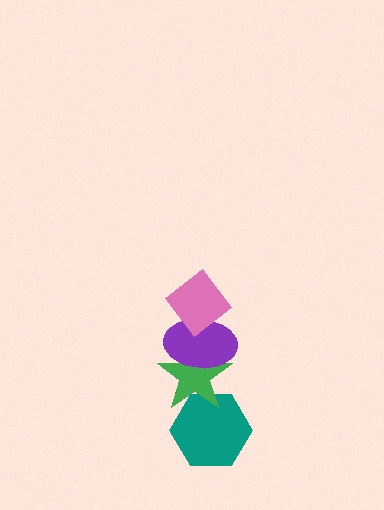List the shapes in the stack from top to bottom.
From top to bottom: the pink diamond, the purple ellipse, the green star, the teal hexagon.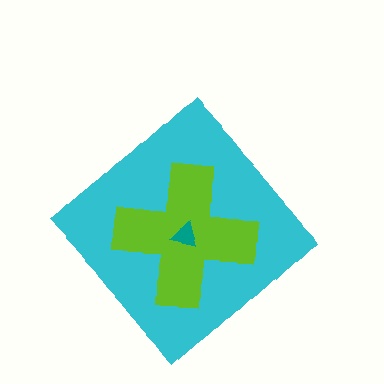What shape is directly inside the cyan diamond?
The lime cross.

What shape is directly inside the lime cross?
The teal triangle.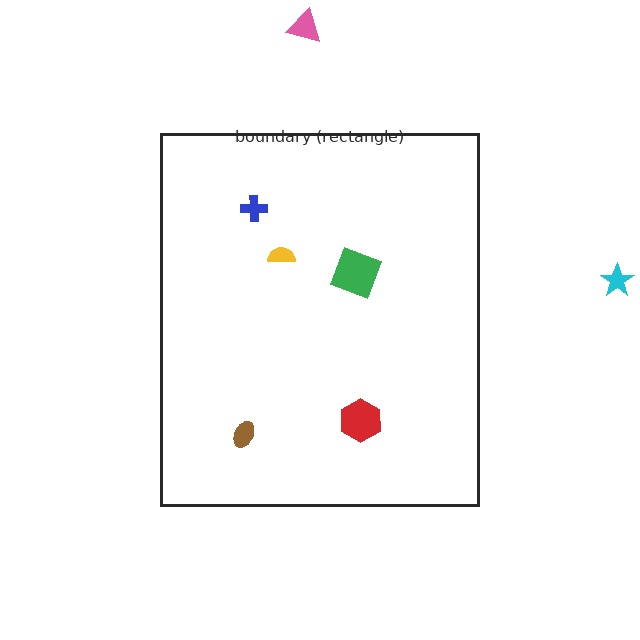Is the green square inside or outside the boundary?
Inside.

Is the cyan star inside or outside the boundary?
Outside.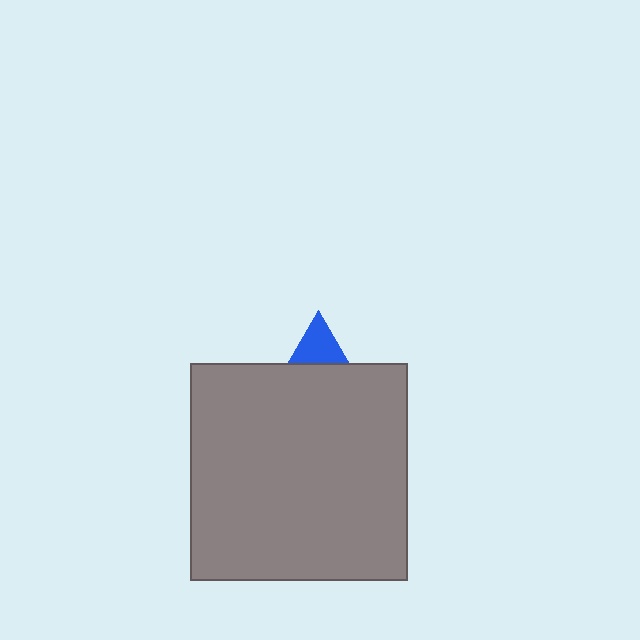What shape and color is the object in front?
The object in front is a gray square.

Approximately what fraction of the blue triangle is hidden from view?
Roughly 68% of the blue triangle is hidden behind the gray square.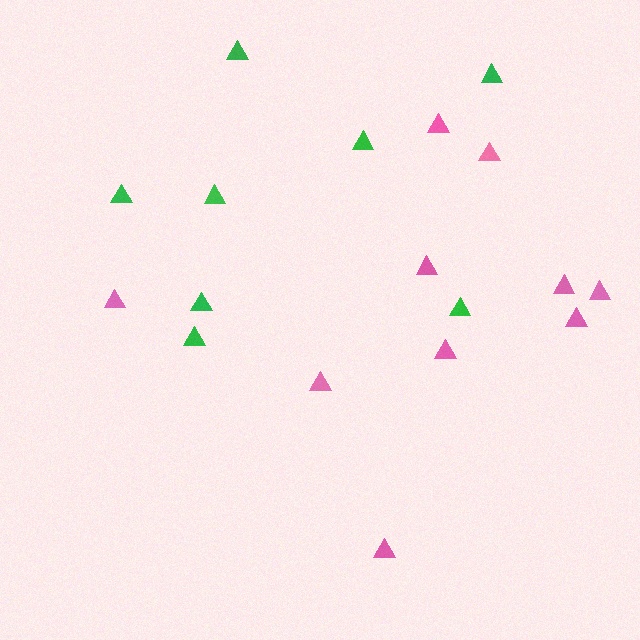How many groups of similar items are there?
There are 2 groups: one group of pink triangles (10) and one group of green triangles (8).